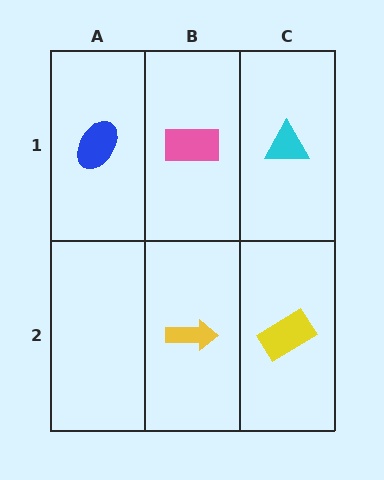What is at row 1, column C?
A cyan triangle.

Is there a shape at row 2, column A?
No, that cell is empty.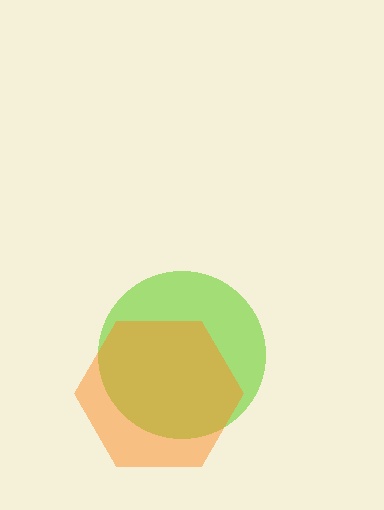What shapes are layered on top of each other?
The layered shapes are: a lime circle, an orange hexagon.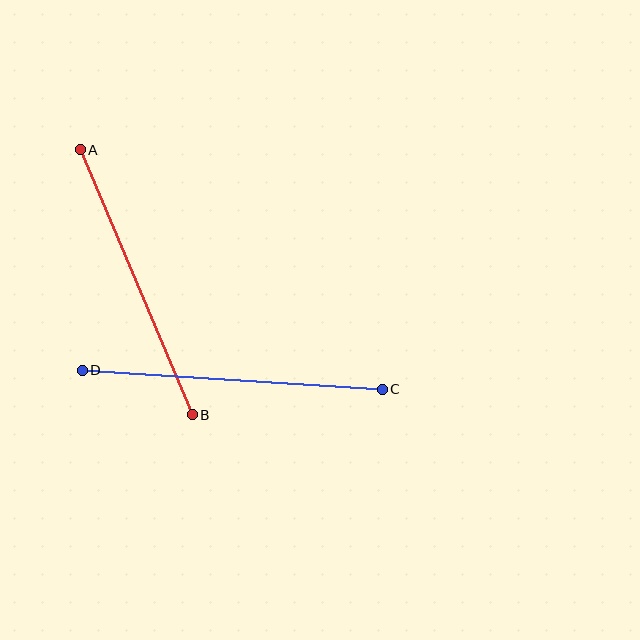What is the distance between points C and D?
The distance is approximately 300 pixels.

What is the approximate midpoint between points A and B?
The midpoint is at approximately (136, 282) pixels.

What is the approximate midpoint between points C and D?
The midpoint is at approximately (232, 380) pixels.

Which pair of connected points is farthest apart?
Points C and D are farthest apart.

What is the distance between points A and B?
The distance is approximately 288 pixels.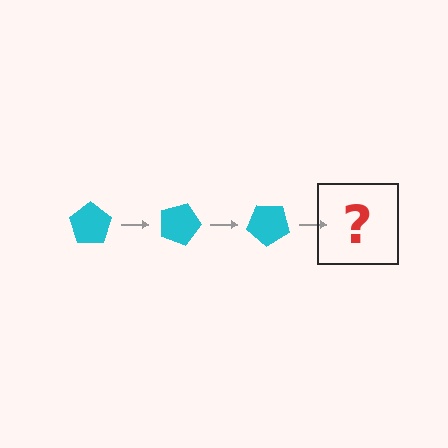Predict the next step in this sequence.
The next step is a cyan pentagon rotated 60 degrees.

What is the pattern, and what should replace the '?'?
The pattern is that the pentagon rotates 20 degrees each step. The '?' should be a cyan pentagon rotated 60 degrees.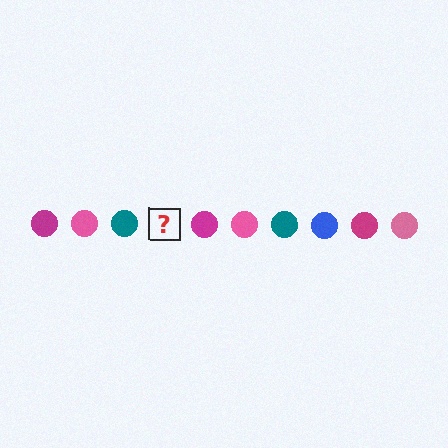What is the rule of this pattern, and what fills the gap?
The rule is that the pattern cycles through magenta, pink, teal, blue circles. The gap should be filled with a blue circle.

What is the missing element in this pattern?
The missing element is a blue circle.